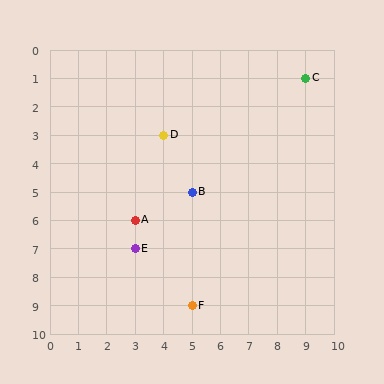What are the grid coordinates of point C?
Point C is at grid coordinates (9, 1).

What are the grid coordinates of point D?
Point D is at grid coordinates (4, 3).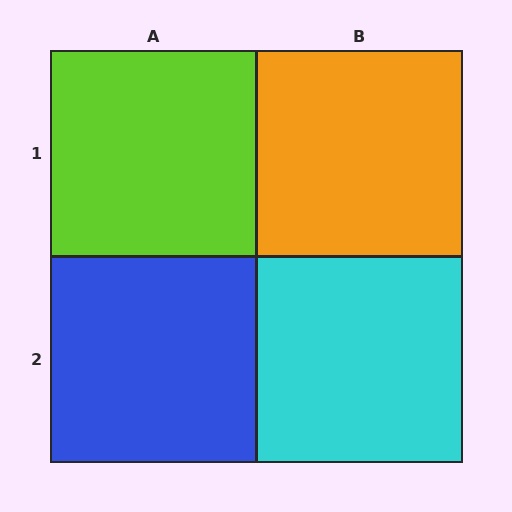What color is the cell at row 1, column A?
Lime.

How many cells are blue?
1 cell is blue.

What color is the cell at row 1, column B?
Orange.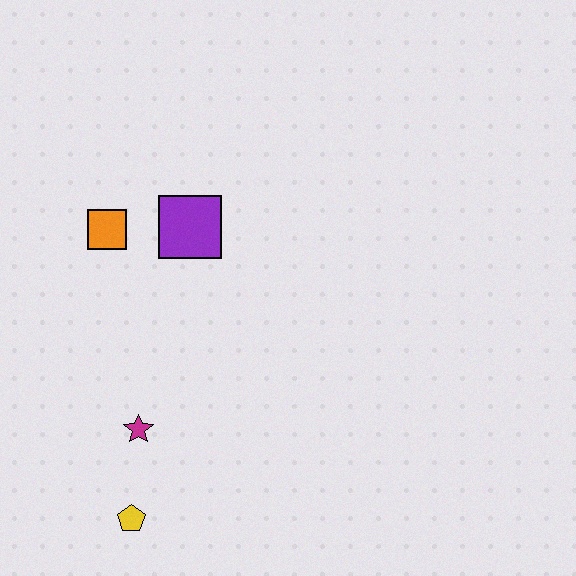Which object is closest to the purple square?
The orange square is closest to the purple square.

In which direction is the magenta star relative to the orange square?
The magenta star is below the orange square.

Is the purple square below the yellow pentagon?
No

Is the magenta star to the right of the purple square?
No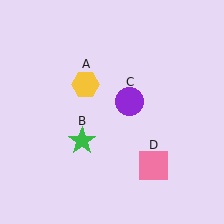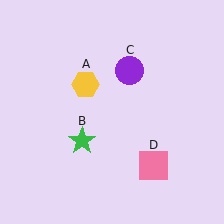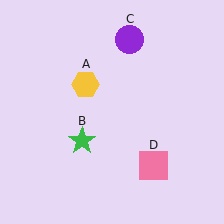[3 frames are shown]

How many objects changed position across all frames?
1 object changed position: purple circle (object C).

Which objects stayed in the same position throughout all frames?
Yellow hexagon (object A) and green star (object B) and pink square (object D) remained stationary.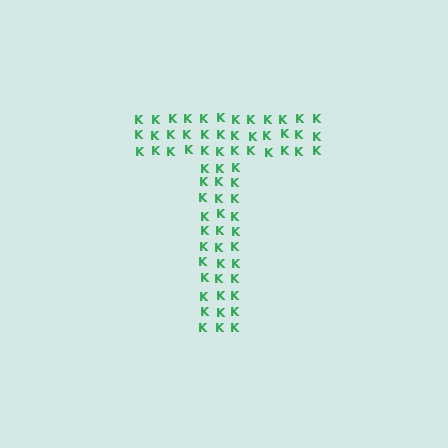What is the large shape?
The large shape is the letter T.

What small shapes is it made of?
It is made of small letter K's.